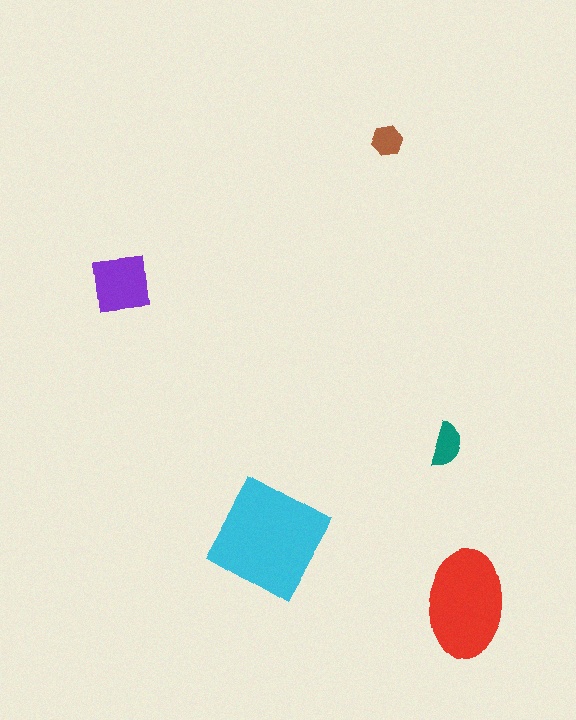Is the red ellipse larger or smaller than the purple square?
Larger.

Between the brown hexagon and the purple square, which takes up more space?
The purple square.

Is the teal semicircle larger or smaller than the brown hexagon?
Larger.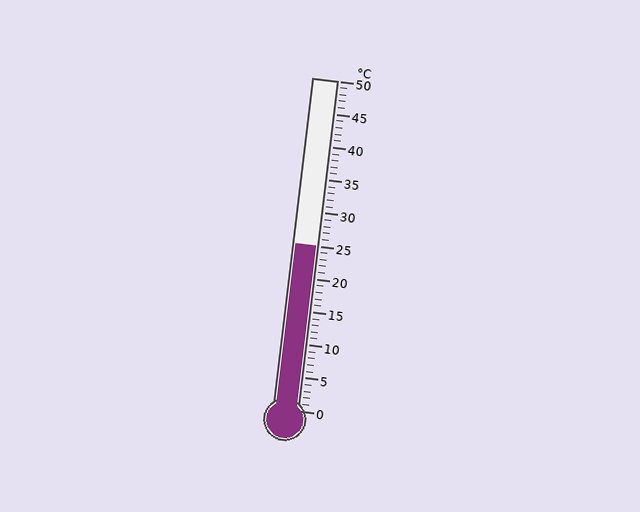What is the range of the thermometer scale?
The thermometer scale ranges from 0°C to 50°C.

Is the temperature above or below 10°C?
The temperature is above 10°C.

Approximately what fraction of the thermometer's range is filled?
The thermometer is filled to approximately 50% of its range.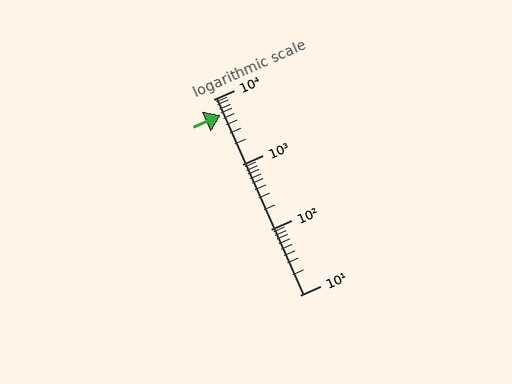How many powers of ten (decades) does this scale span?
The scale spans 3 decades, from 10 to 10000.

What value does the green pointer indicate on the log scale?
The pointer indicates approximately 5600.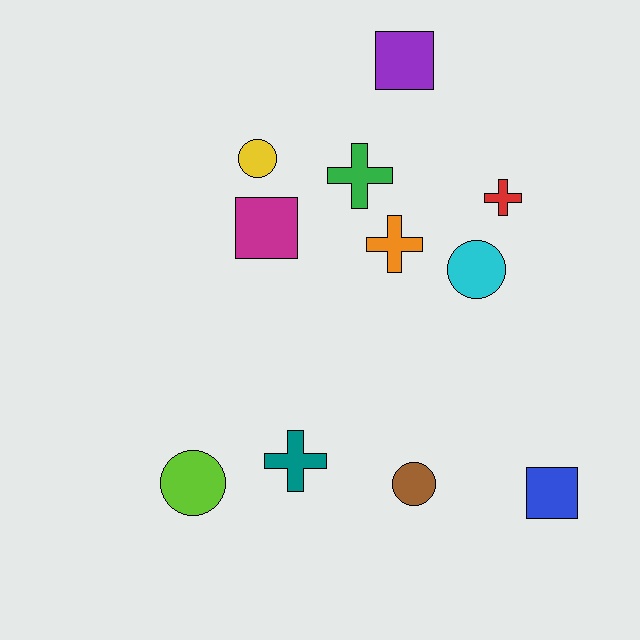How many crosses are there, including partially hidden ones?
There are 4 crosses.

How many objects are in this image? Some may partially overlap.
There are 11 objects.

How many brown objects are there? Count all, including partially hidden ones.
There is 1 brown object.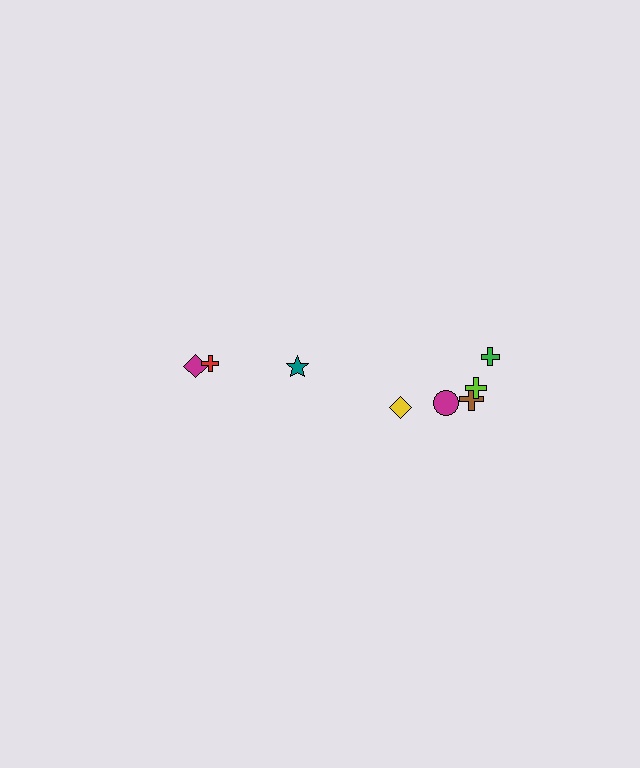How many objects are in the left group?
There are 3 objects.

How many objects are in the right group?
There are 5 objects.